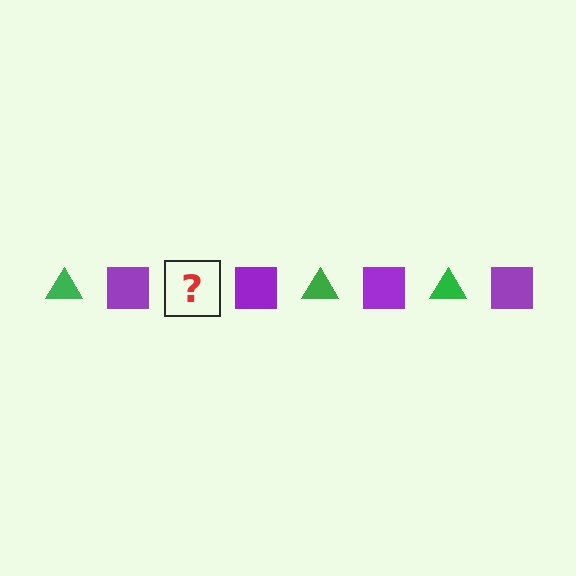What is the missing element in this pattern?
The missing element is a green triangle.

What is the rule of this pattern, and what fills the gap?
The rule is that the pattern alternates between green triangle and purple square. The gap should be filled with a green triangle.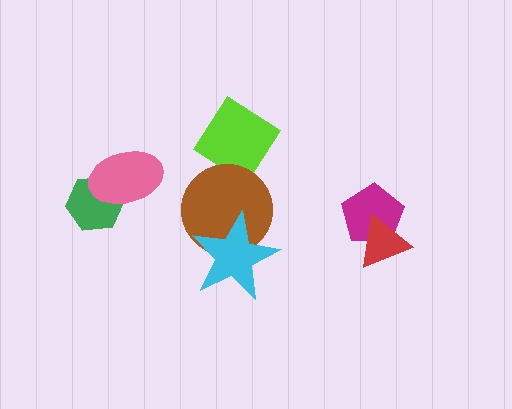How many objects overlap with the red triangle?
1 object overlaps with the red triangle.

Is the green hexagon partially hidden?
Yes, it is partially covered by another shape.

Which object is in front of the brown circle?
The cyan star is in front of the brown circle.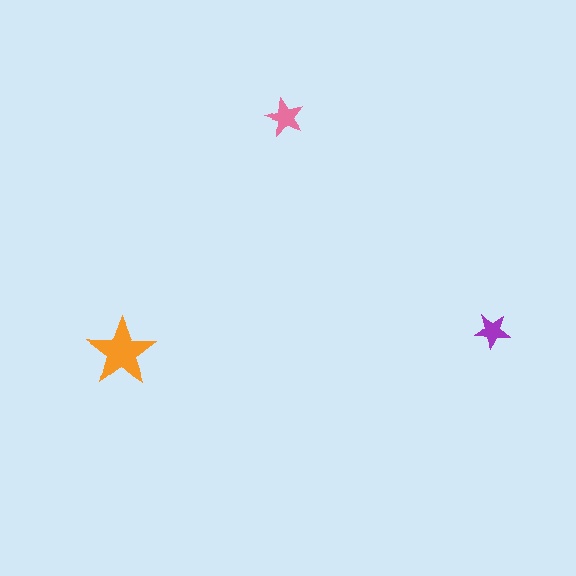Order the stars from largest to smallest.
the orange one, the pink one, the purple one.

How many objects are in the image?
There are 3 objects in the image.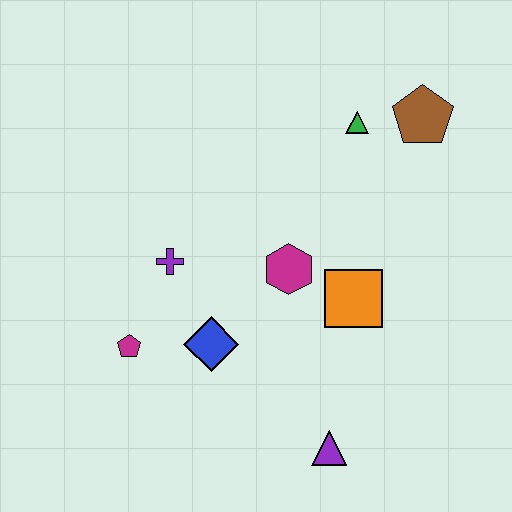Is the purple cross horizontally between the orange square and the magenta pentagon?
Yes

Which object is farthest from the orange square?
The magenta pentagon is farthest from the orange square.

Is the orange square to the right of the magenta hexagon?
Yes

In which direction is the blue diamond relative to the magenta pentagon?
The blue diamond is to the right of the magenta pentagon.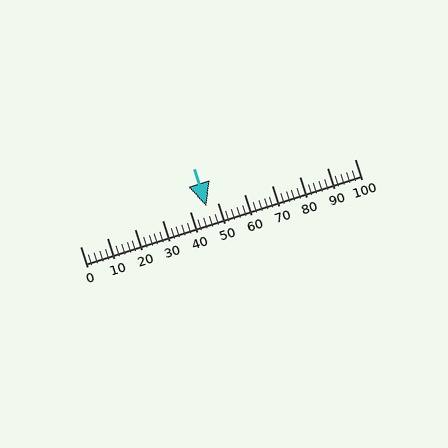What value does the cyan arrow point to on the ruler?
The cyan arrow points to approximately 46.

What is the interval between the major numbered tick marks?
The major tick marks are spaced 10 units apart.